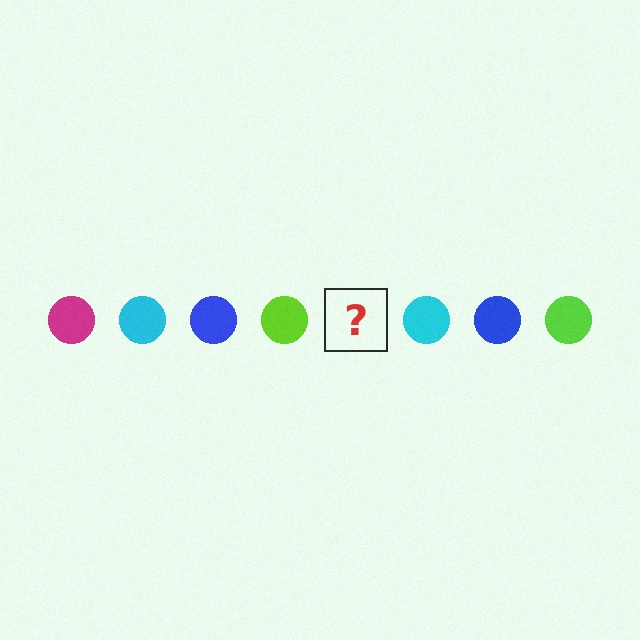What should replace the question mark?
The question mark should be replaced with a magenta circle.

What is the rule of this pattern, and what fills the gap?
The rule is that the pattern cycles through magenta, cyan, blue, lime circles. The gap should be filled with a magenta circle.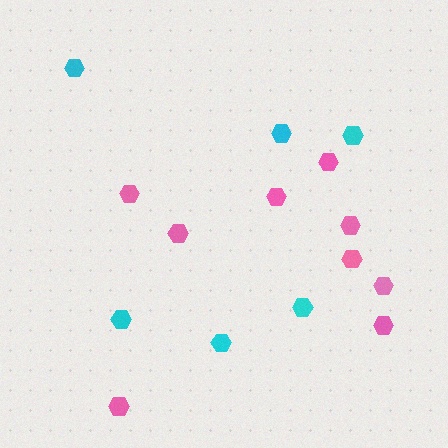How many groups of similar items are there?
There are 2 groups: one group of cyan hexagons (6) and one group of pink hexagons (9).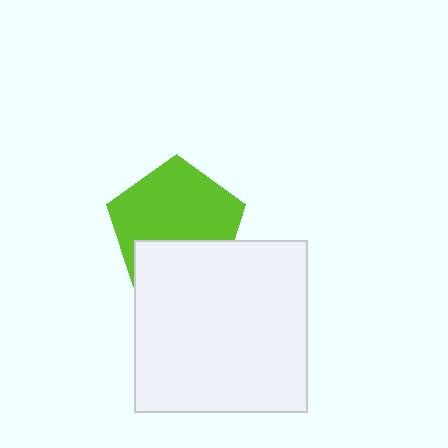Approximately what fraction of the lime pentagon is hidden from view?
Roughly 35% of the lime pentagon is hidden behind the white square.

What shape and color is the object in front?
The object in front is a white square.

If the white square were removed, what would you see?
You would see the complete lime pentagon.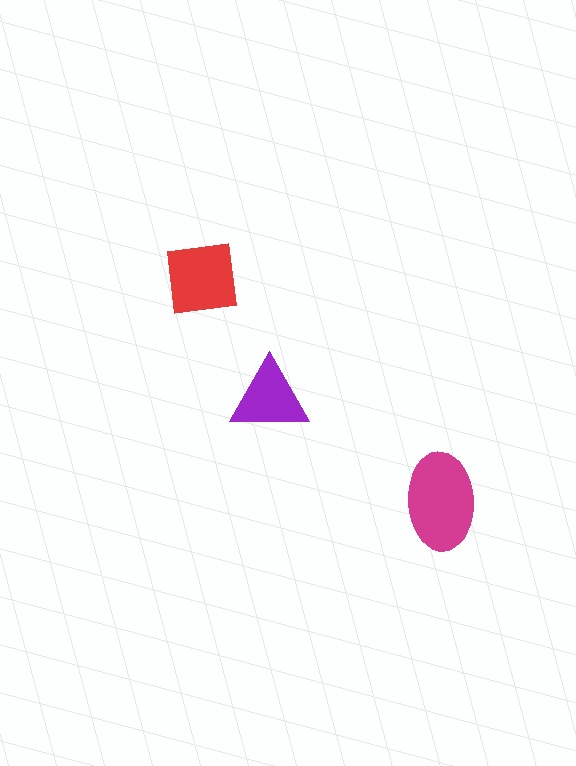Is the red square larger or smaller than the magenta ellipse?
Smaller.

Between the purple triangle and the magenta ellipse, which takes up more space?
The magenta ellipse.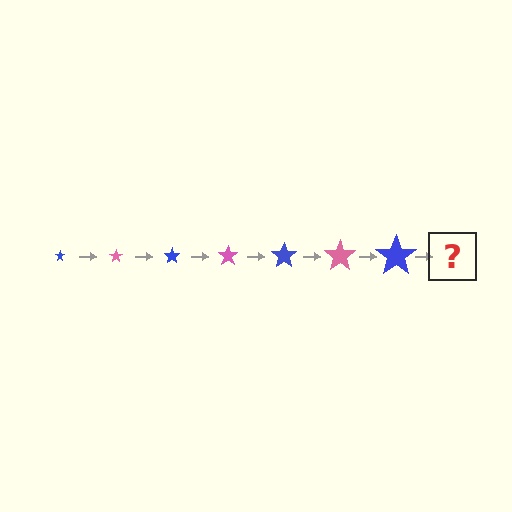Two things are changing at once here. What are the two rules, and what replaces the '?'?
The two rules are that the star grows larger each step and the color cycles through blue and pink. The '?' should be a pink star, larger than the previous one.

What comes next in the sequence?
The next element should be a pink star, larger than the previous one.